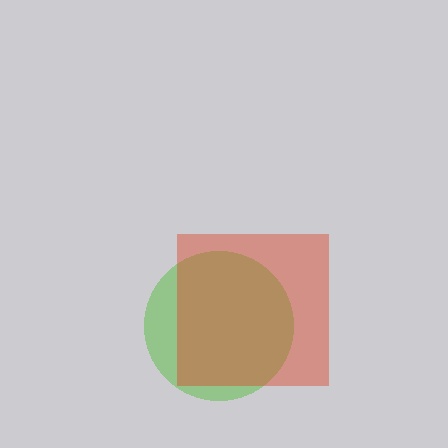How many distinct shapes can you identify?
There are 2 distinct shapes: a lime circle, a red square.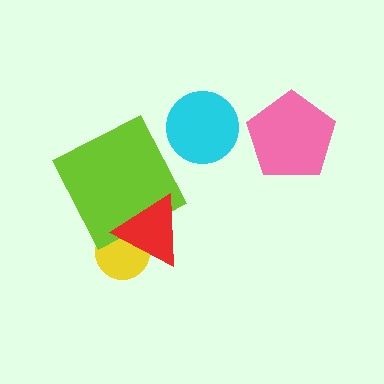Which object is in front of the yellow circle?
The red triangle is in front of the yellow circle.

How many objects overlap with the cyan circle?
0 objects overlap with the cyan circle.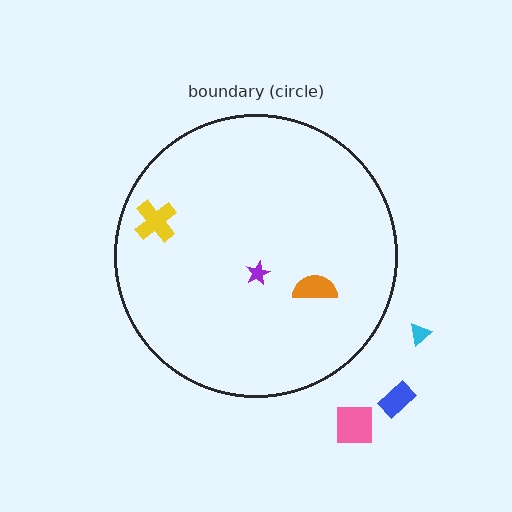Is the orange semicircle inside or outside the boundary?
Inside.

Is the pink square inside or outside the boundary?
Outside.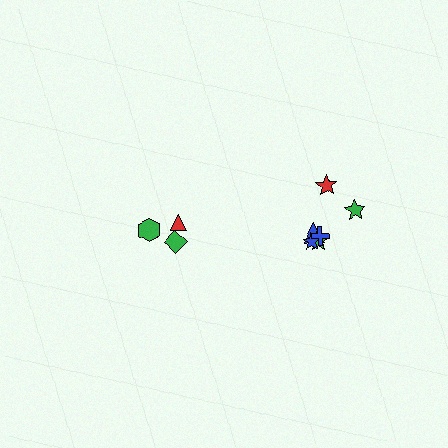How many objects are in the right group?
There are 6 objects.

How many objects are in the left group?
There are 3 objects.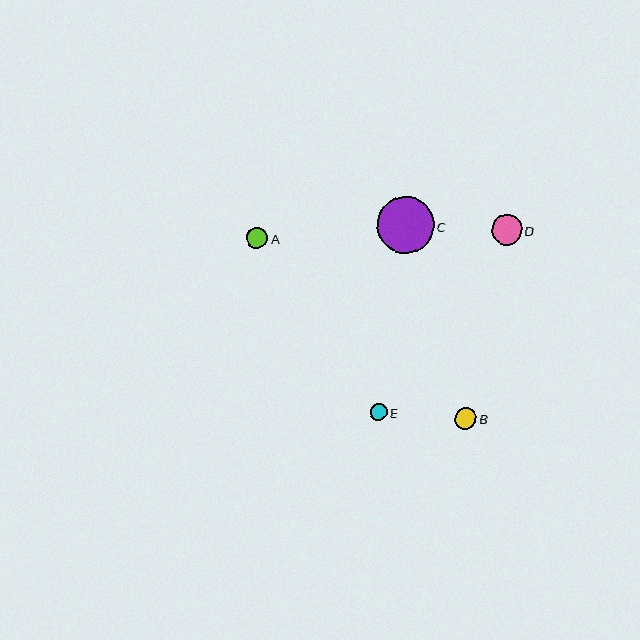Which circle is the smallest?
Circle E is the smallest with a size of approximately 17 pixels.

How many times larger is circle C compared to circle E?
Circle C is approximately 3.4 times the size of circle E.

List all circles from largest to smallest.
From largest to smallest: C, D, B, A, E.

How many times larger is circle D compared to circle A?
Circle D is approximately 1.4 times the size of circle A.